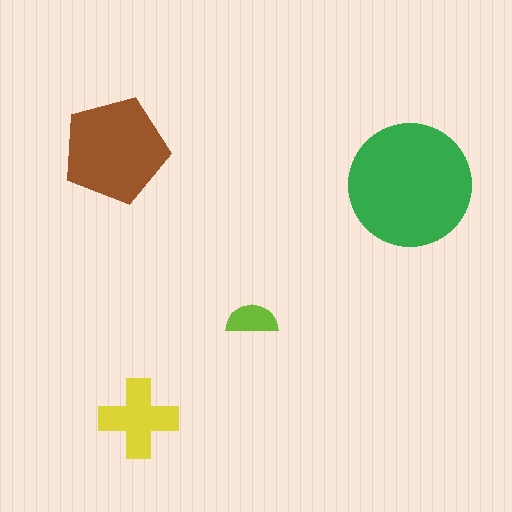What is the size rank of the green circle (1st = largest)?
1st.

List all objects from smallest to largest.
The lime semicircle, the yellow cross, the brown pentagon, the green circle.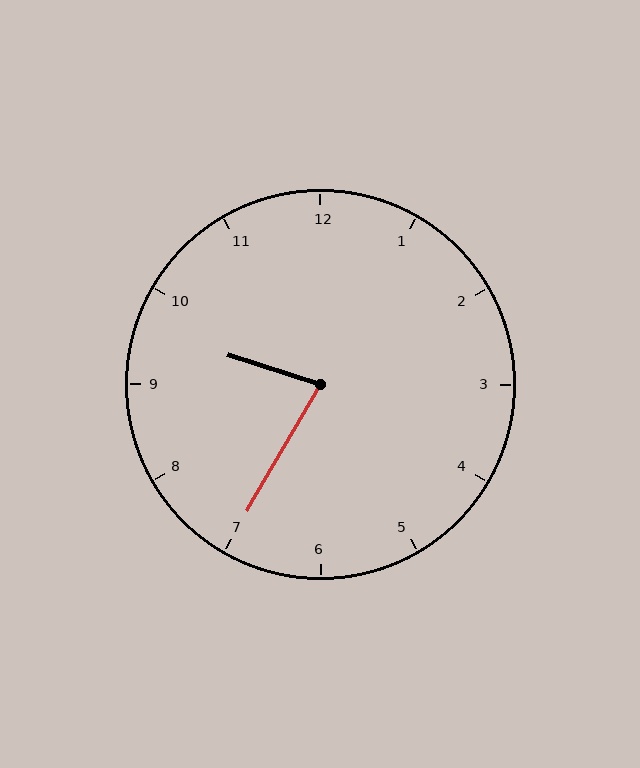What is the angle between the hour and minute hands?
Approximately 78 degrees.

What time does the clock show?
9:35.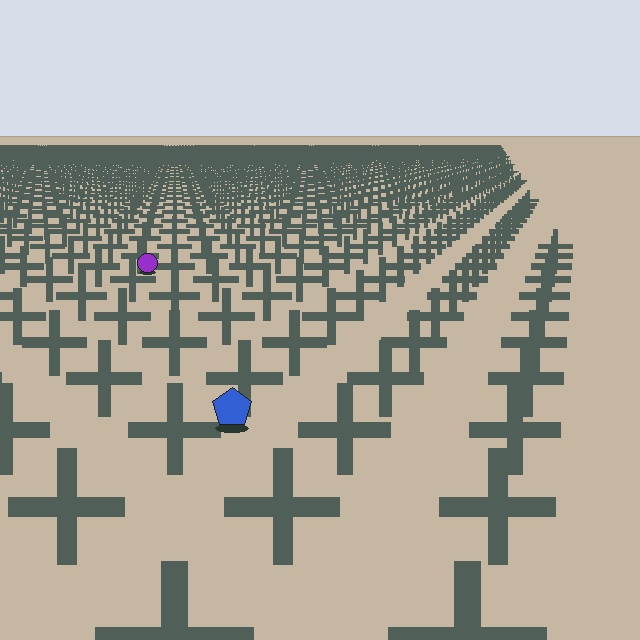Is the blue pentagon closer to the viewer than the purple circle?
Yes. The blue pentagon is closer — you can tell from the texture gradient: the ground texture is coarser near it.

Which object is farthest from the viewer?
The purple circle is farthest from the viewer. It appears smaller and the ground texture around it is denser.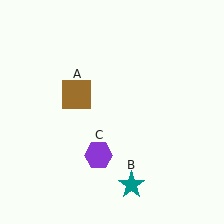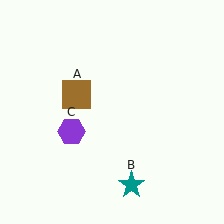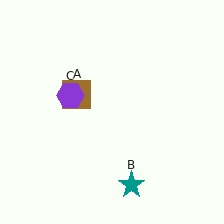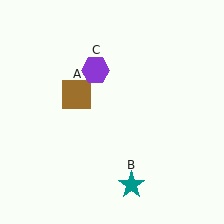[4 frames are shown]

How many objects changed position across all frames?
1 object changed position: purple hexagon (object C).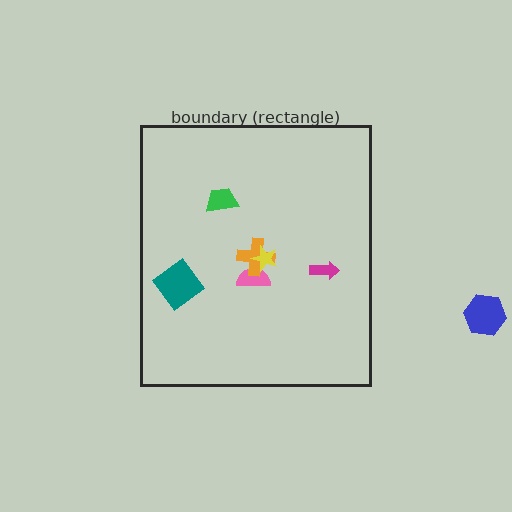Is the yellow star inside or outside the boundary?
Inside.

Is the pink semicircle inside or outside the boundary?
Inside.